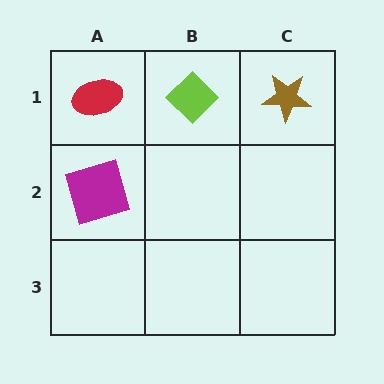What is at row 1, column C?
A brown star.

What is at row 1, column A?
A red ellipse.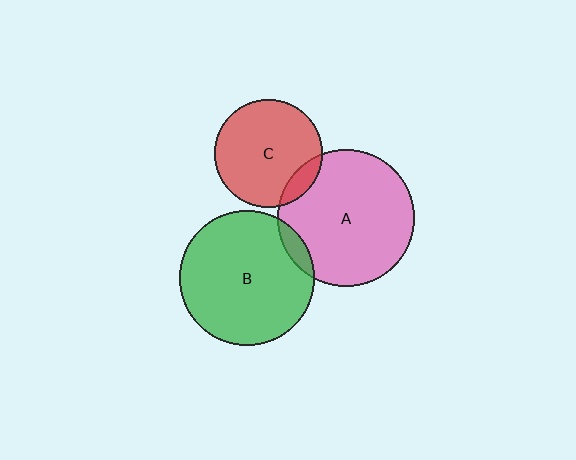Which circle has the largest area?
Circle A (pink).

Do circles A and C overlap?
Yes.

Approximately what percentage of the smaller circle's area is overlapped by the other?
Approximately 10%.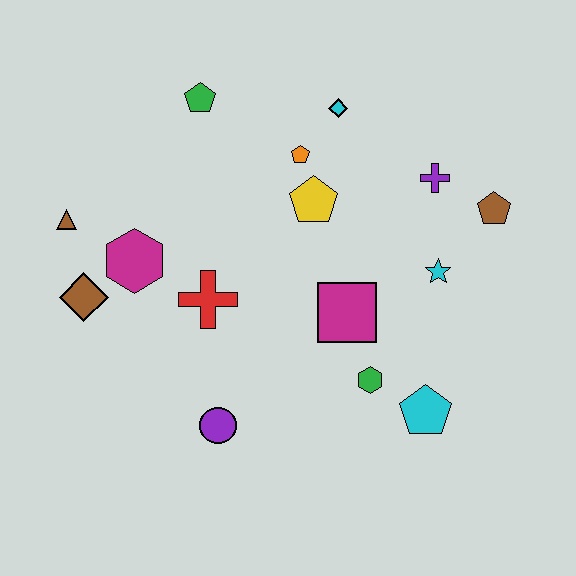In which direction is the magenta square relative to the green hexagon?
The magenta square is above the green hexagon.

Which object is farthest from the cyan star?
The brown triangle is farthest from the cyan star.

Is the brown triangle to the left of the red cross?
Yes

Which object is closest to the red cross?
The magenta hexagon is closest to the red cross.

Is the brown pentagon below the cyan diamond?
Yes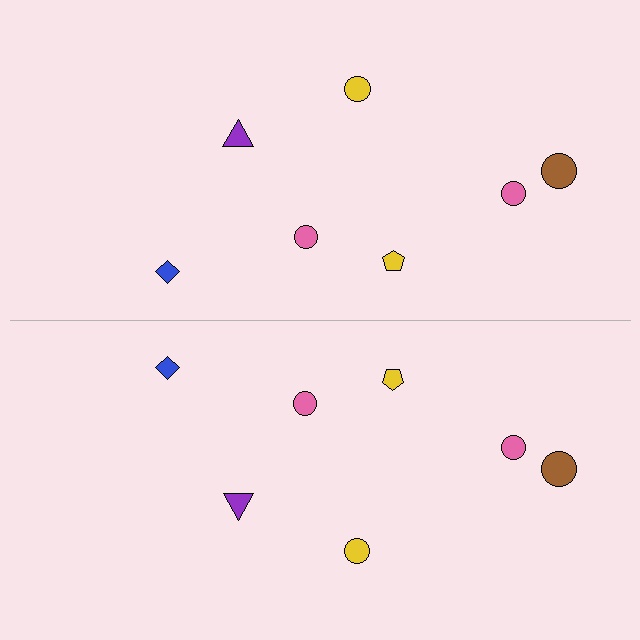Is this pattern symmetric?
Yes, this pattern has bilateral (reflection) symmetry.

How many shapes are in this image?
There are 14 shapes in this image.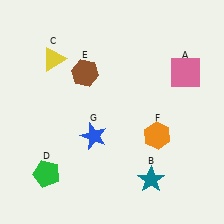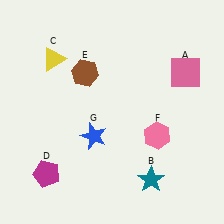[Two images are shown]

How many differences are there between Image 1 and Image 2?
There are 2 differences between the two images.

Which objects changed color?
D changed from green to magenta. F changed from orange to pink.